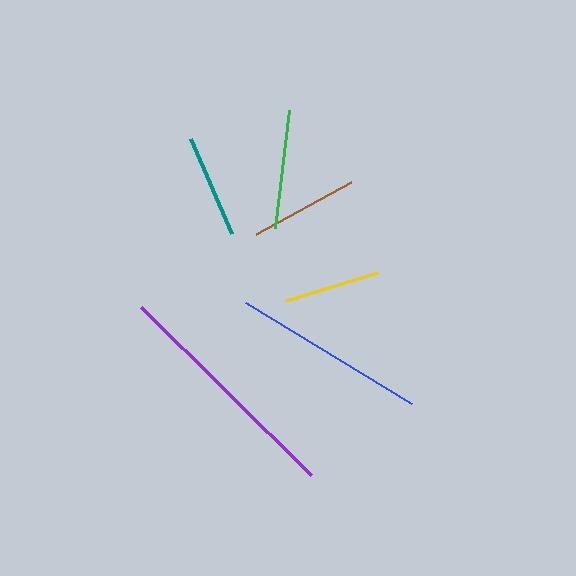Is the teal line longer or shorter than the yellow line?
The teal line is longer than the yellow line.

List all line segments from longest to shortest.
From longest to shortest: purple, blue, green, brown, teal, yellow.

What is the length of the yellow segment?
The yellow segment is approximately 97 pixels long.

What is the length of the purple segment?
The purple segment is approximately 239 pixels long.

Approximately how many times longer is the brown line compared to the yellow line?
The brown line is approximately 1.1 times the length of the yellow line.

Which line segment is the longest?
The purple line is the longest at approximately 239 pixels.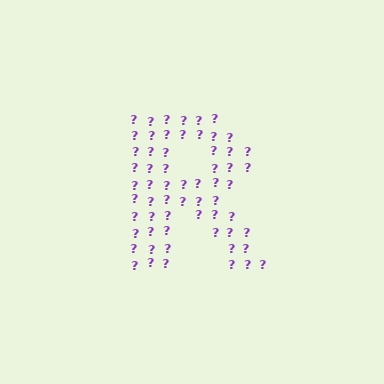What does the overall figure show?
The overall figure shows the letter R.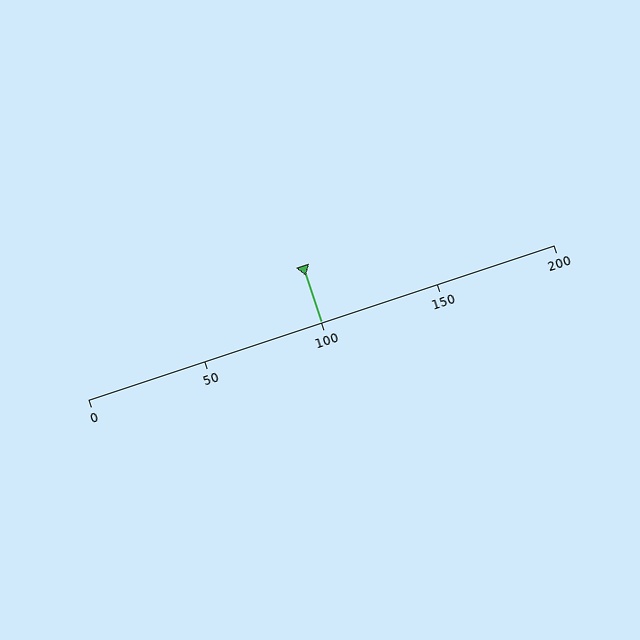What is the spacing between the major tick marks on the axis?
The major ticks are spaced 50 apart.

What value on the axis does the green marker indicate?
The marker indicates approximately 100.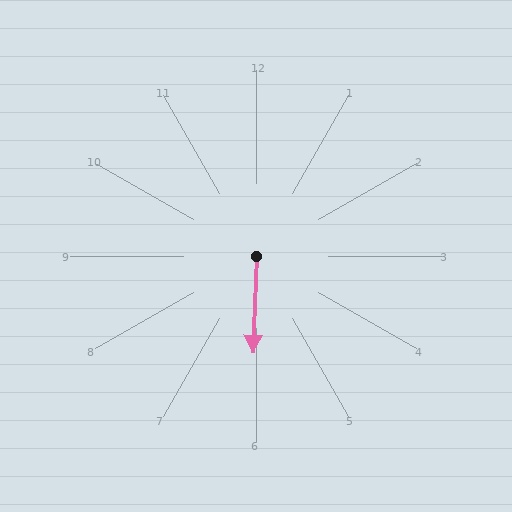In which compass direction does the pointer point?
South.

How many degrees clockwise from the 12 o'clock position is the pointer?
Approximately 182 degrees.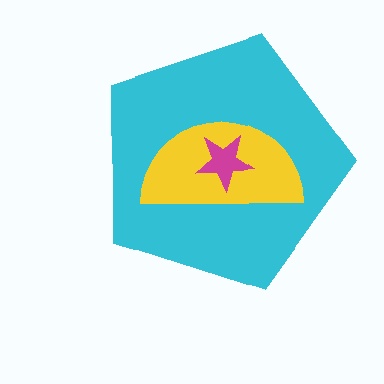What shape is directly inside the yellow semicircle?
The magenta star.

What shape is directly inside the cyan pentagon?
The yellow semicircle.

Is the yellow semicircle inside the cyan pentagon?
Yes.